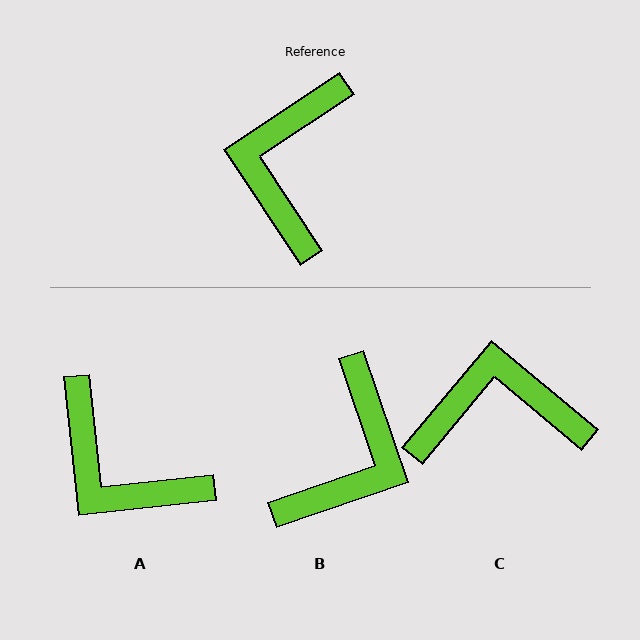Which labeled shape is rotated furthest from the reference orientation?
B, about 165 degrees away.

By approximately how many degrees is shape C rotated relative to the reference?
Approximately 73 degrees clockwise.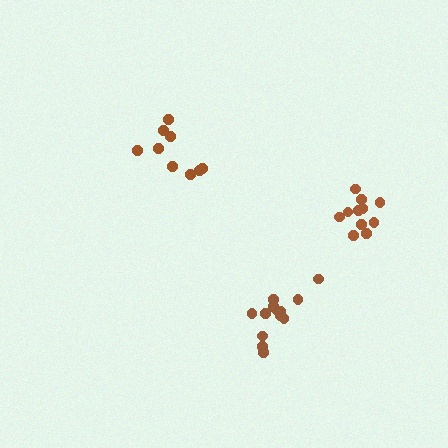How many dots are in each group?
Group 1: 9 dots, Group 2: 13 dots, Group 3: 11 dots (33 total).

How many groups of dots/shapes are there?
There are 3 groups.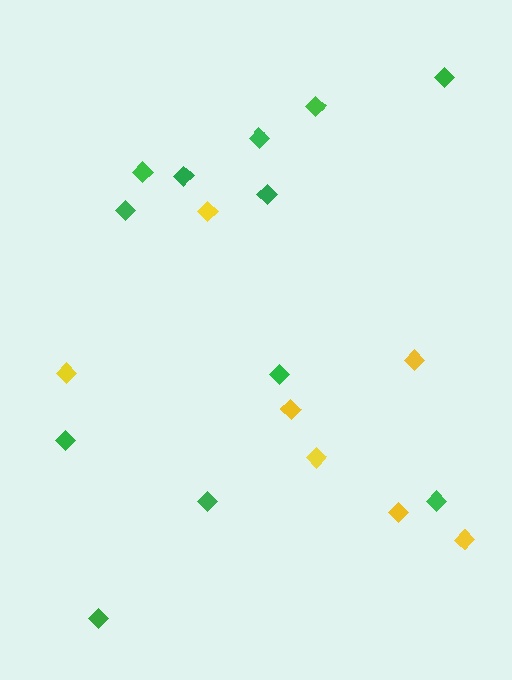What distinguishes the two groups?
There are 2 groups: one group of green diamonds (12) and one group of yellow diamonds (7).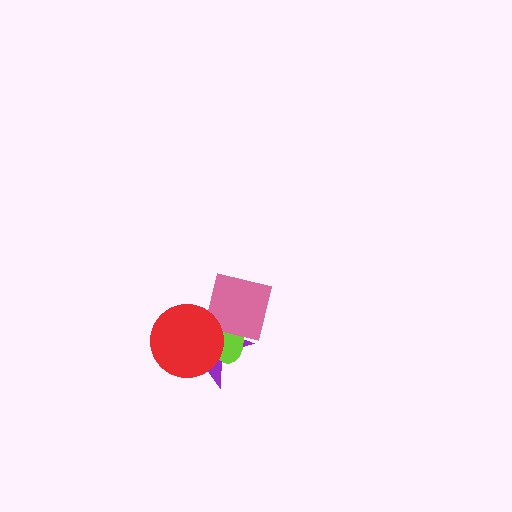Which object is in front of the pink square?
The red circle is in front of the pink square.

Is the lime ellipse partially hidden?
Yes, it is partially covered by another shape.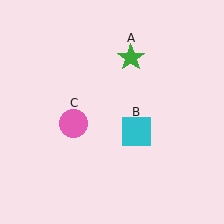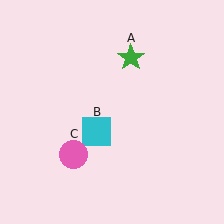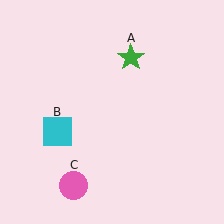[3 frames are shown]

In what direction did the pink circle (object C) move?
The pink circle (object C) moved down.